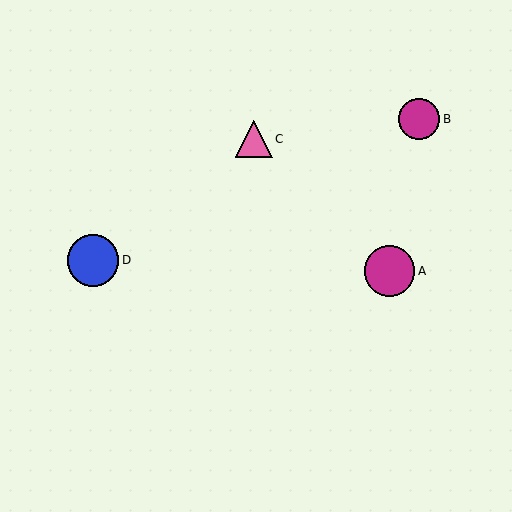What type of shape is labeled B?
Shape B is a magenta circle.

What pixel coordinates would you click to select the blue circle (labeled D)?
Click at (93, 260) to select the blue circle D.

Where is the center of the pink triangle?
The center of the pink triangle is at (254, 139).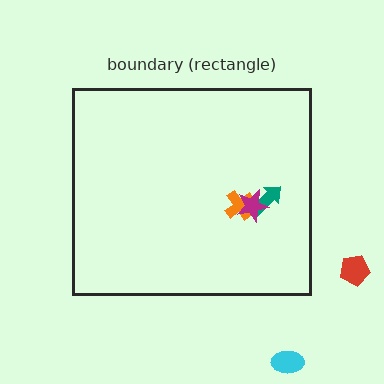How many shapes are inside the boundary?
3 inside, 2 outside.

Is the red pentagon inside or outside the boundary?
Outside.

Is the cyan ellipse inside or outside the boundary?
Outside.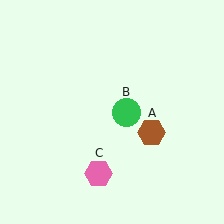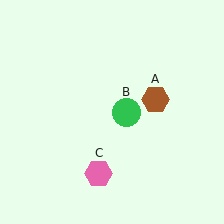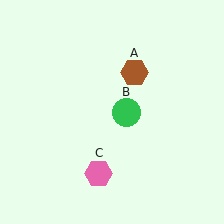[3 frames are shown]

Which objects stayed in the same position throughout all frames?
Green circle (object B) and pink hexagon (object C) remained stationary.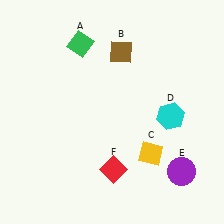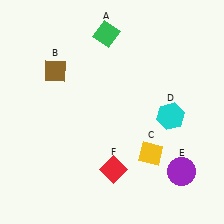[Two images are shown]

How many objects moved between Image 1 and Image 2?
2 objects moved between the two images.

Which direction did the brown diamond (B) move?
The brown diamond (B) moved left.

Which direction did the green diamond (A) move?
The green diamond (A) moved right.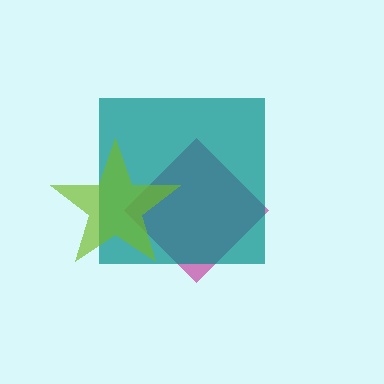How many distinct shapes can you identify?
There are 3 distinct shapes: a magenta diamond, a teal square, a lime star.